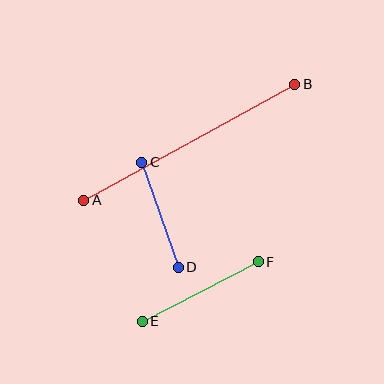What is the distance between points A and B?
The distance is approximately 240 pixels.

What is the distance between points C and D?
The distance is approximately 111 pixels.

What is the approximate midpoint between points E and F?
The midpoint is at approximately (200, 292) pixels.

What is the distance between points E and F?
The distance is approximately 130 pixels.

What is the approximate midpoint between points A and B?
The midpoint is at approximately (189, 142) pixels.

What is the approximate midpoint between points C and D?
The midpoint is at approximately (160, 215) pixels.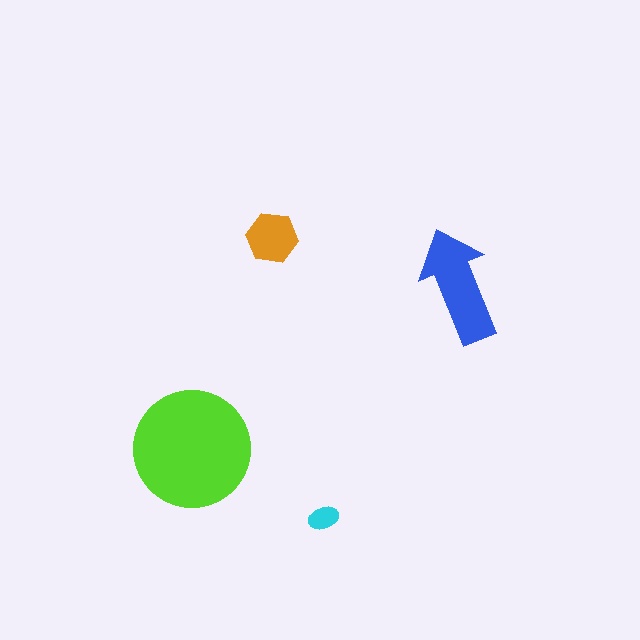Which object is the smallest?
The cyan ellipse.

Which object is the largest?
The lime circle.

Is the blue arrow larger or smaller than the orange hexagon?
Larger.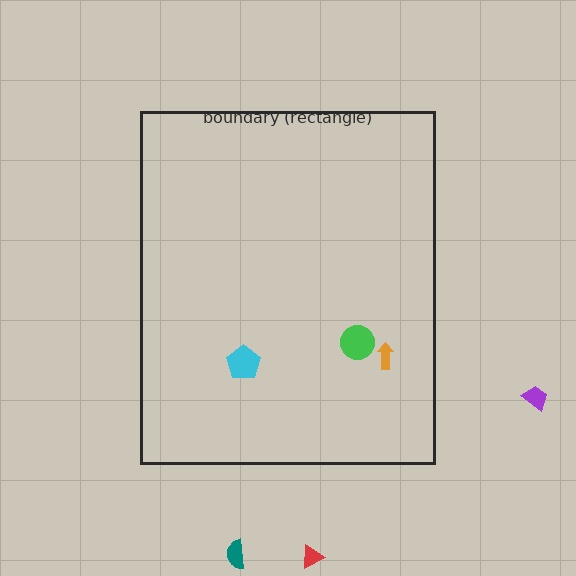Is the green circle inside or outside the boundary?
Inside.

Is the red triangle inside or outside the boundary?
Outside.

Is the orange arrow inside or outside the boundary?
Inside.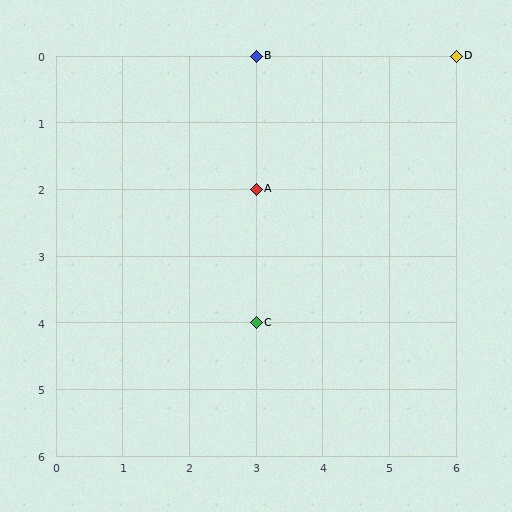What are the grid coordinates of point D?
Point D is at grid coordinates (6, 0).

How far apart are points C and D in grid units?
Points C and D are 3 columns and 4 rows apart (about 5.0 grid units diagonally).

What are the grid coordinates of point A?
Point A is at grid coordinates (3, 2).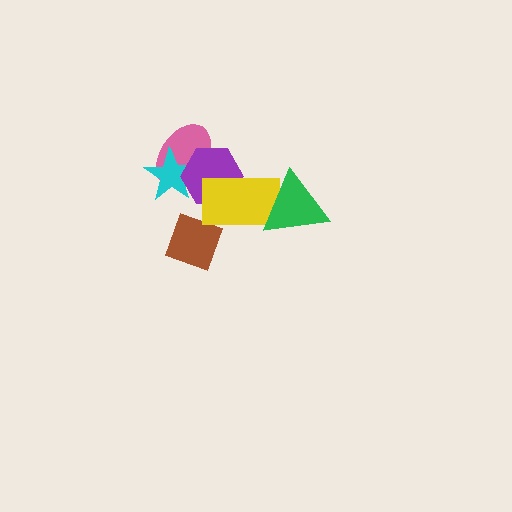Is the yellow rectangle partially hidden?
Yes, it is partially covered by another shape.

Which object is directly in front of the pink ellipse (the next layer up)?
The cyan star is directly in front of the pink ellipse.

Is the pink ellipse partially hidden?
Yes, it is partially covered by another shape.